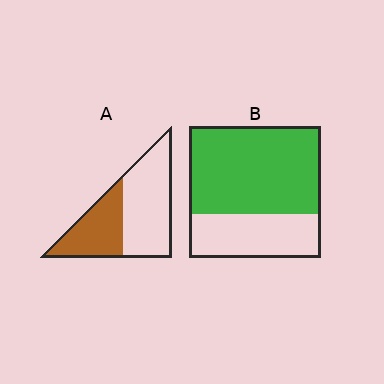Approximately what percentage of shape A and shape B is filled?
A is approximately 40% and B is approximately 65%.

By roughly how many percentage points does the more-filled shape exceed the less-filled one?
By roughly 25 percentage points (B over A).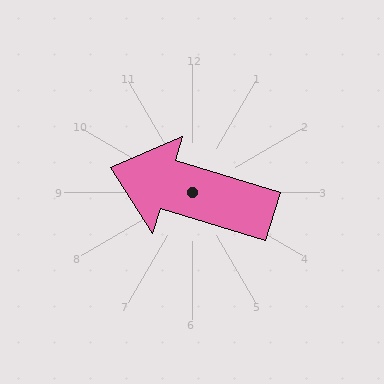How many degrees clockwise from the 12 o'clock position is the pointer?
Approximately 287 degrees.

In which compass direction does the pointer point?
West.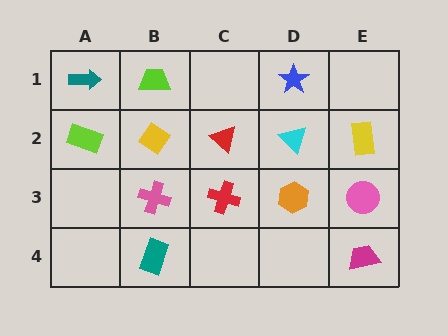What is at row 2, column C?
A red triangle.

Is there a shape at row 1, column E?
No, that cell is empty.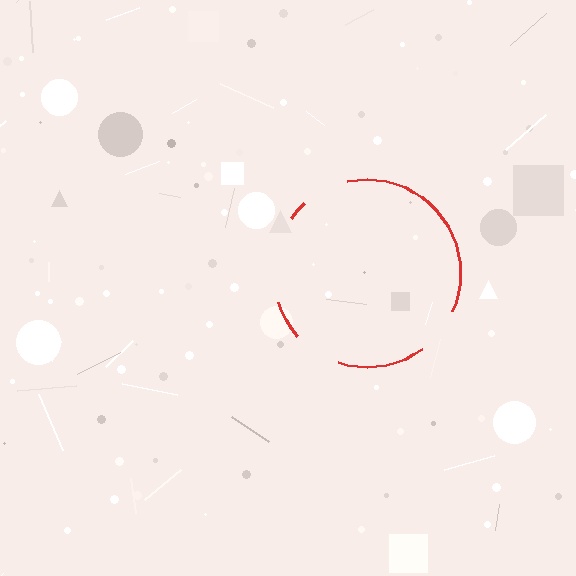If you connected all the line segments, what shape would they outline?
They would outline a circle.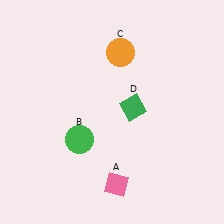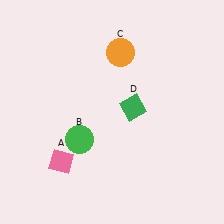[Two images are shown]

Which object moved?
The pink diamond (A) moved left.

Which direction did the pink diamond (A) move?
The pink diamond (A) moved left.